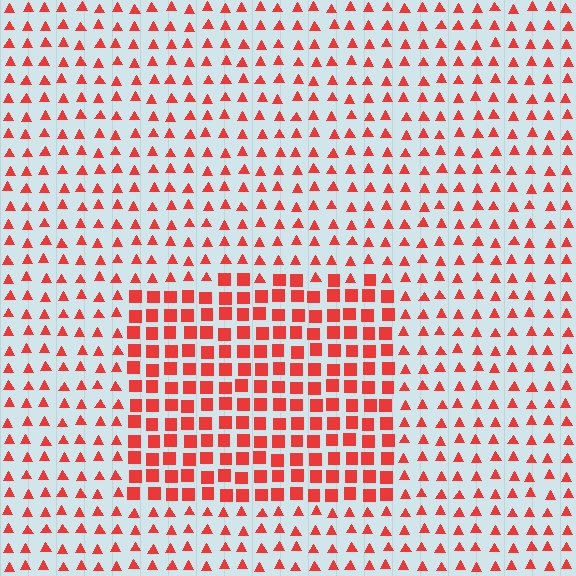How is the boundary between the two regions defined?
The boundary is defined by a change in element shape: squares inside vs. triangles outside. All elements share the same color and spacing.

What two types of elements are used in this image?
The image uses squares inside the rectangle region and triangles outside it.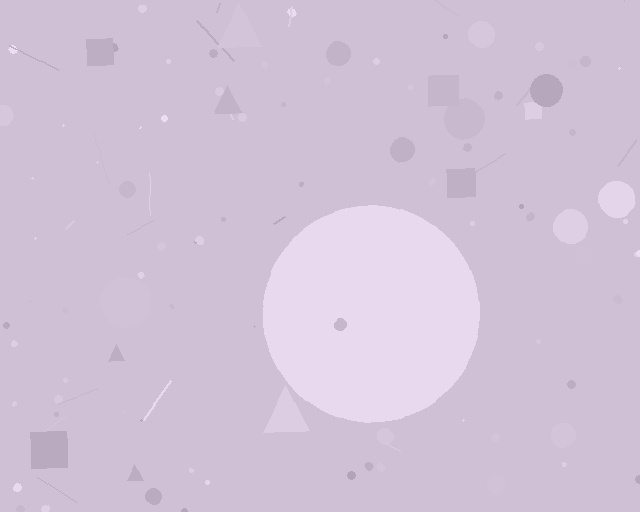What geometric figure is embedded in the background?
A circle is embedded in the background.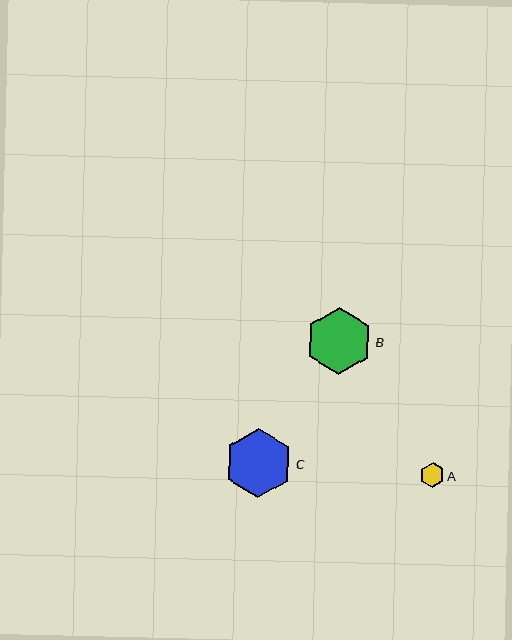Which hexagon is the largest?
Hexagon C is the largest with a size of approximately 68 pixels.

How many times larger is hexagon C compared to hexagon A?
Hexagon C is approximately 2.8 times the size of hexagon A.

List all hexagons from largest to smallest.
From largest to smallest: C, B, A.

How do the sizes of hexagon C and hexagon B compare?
Hexagon C and hexagon B are approximately the same size.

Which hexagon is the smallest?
Hexagon A is the smallest with a size of approximately 24 pixels.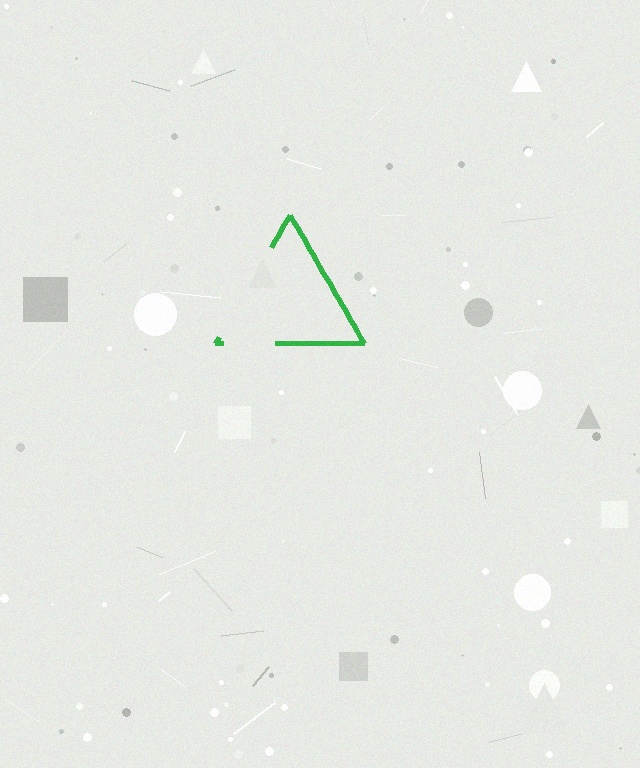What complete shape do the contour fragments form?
The contour fragments form a triangle.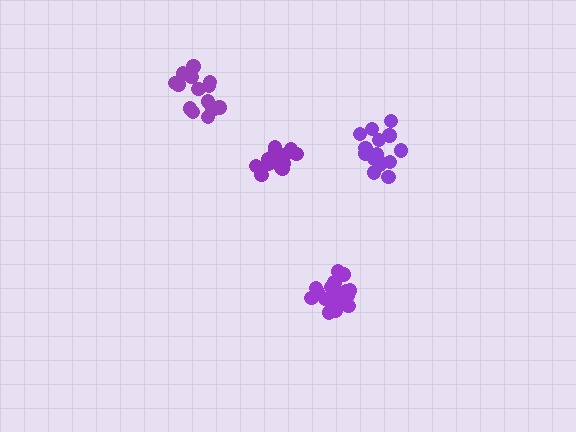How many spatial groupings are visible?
There are 4 spatial groupings.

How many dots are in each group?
Group 1: 19 dots, Group 2: 15 dots, Group 3: 16 dots, Group 4: 17 dots (67 total).